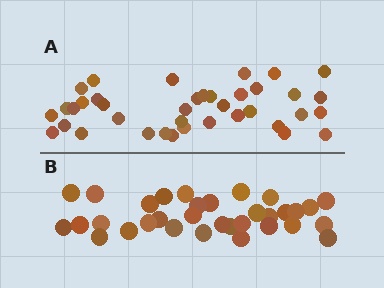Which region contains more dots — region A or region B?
Region A (the top region) has more dots.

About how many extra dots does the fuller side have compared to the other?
Region A has about 5 more dots than region B.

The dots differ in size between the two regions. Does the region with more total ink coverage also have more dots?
No. Region B has more total ink coverage because its dots are larger, but region A actually contains more individual dots. Total area can be misleading — the number of items is what matters here.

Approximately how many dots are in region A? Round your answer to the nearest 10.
About 40 dots. (The exact count is 38, which rounds to 40.)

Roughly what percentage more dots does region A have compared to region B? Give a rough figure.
About 15% more.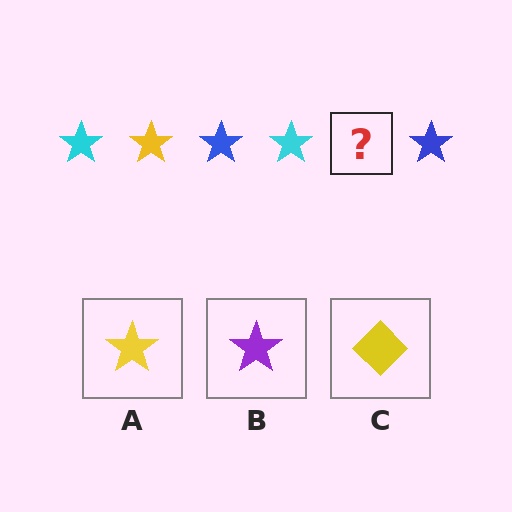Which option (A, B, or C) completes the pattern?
A.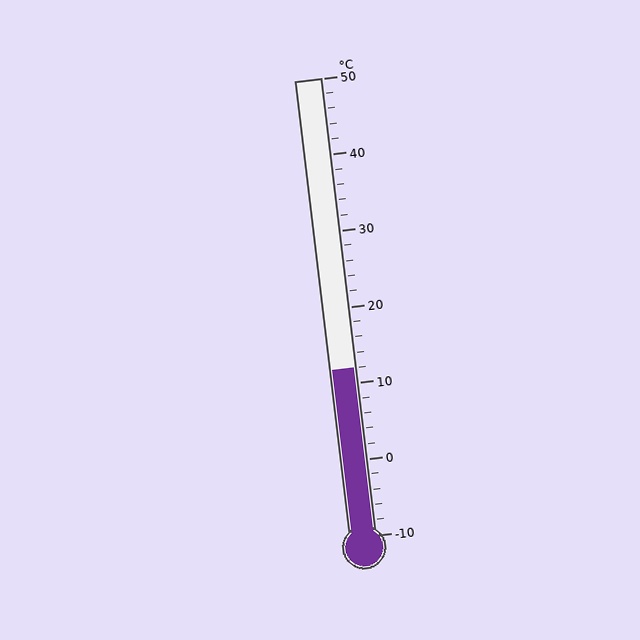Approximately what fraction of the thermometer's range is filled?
The thermometer is filled to approximately 35% of its range.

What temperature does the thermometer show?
The thermometer shows approximately 12°C.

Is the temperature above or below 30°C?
The temperature is below 30°C.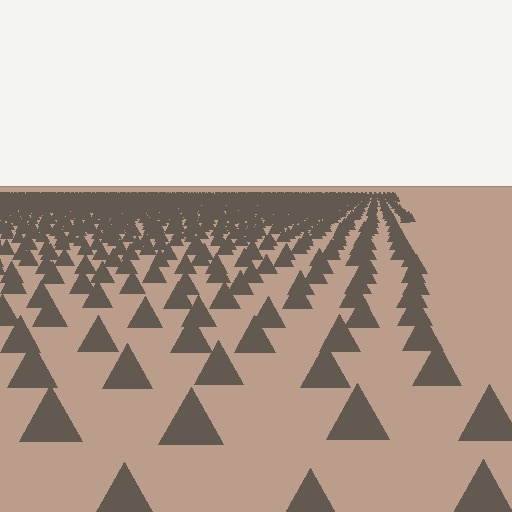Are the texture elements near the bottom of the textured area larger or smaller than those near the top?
Larger. Near the bottom, elements are closer to the viewer and appear at a bigger on-screen size.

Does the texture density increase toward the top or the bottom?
Density increases toward the top.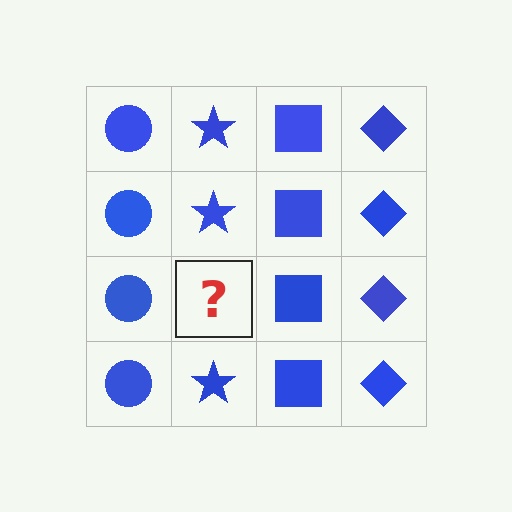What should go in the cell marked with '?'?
The missing cell should contain a blue star.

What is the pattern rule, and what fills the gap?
The rule is that each column has a consistent shape. The gap should be filled with a blue star.